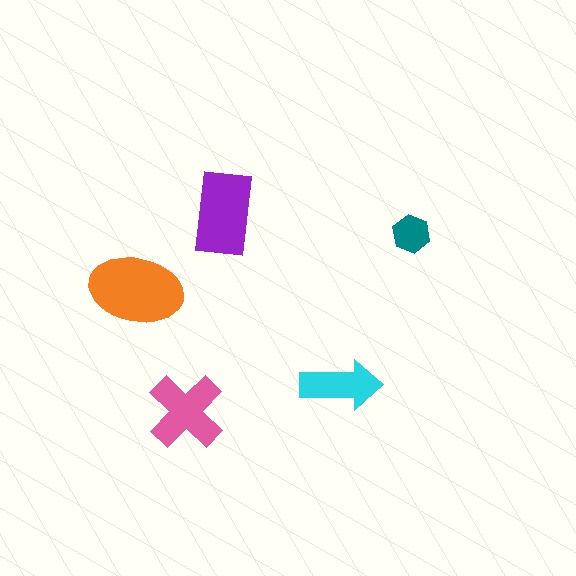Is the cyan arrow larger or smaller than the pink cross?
Smaller.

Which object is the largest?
The orange ellipse.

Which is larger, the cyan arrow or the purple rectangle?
The purple rectangle.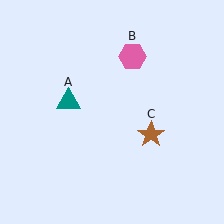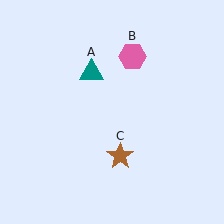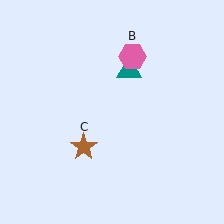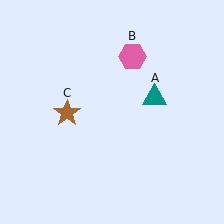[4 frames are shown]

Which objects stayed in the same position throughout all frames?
Pink hexagon (object B) remained stationary.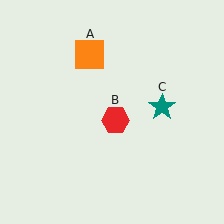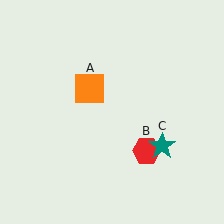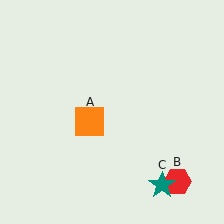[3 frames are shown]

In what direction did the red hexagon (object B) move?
The red hexagon (object B) moved down and to the right.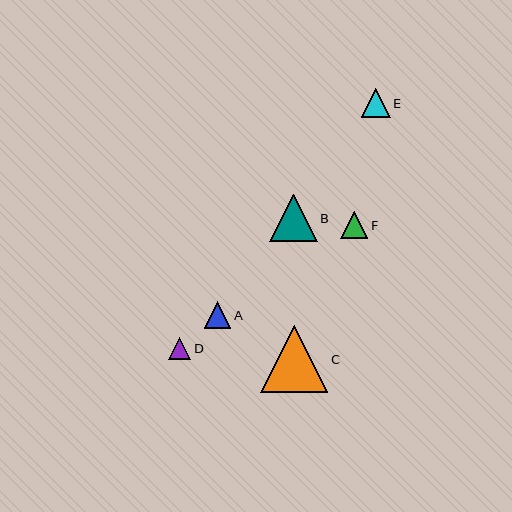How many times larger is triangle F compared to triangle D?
Triangle F is approximately 1.3 times the size of triangle D.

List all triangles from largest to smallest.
From largest to smallest: C, B, E, F, A, D.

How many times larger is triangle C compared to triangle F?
Triangle C is approximately 2.5 times the size of triangle F.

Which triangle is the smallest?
Triangle D is the smallest with a size of approximately 22 pixels.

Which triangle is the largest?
Triangle C is the largest with a size of approximately 67 pixels.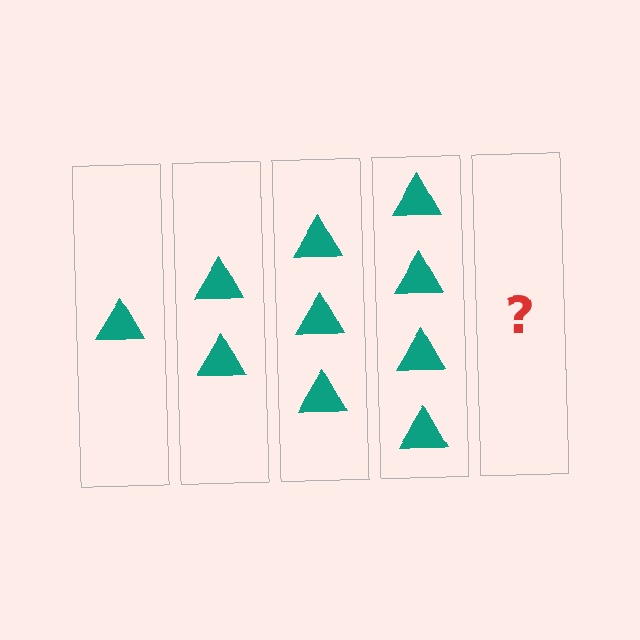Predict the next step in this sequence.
The next step is 5 triangles.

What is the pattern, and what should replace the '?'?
The pattern is that each step adds one more triangle. The '?' should be 5 triangles.